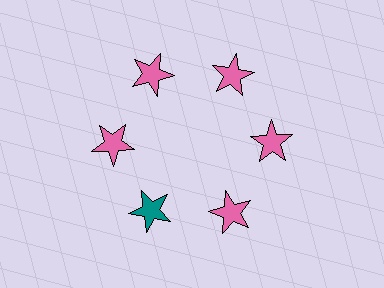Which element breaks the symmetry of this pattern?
The teal star at roughly the 7 o'clock position breaks the symmetry. All other shapes are pink stars.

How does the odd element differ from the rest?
It has a different color: teal instead of pink.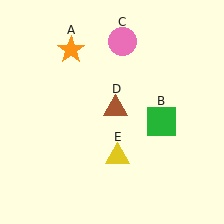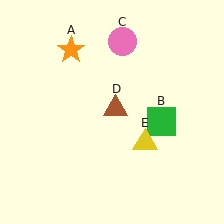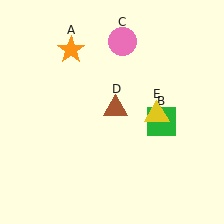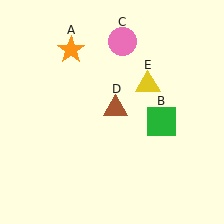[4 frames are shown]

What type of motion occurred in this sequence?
The yellow triangle (object E) rotated counterclockwise around the center of the scene.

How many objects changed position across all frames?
1 object changed position: yellow triangle (object E).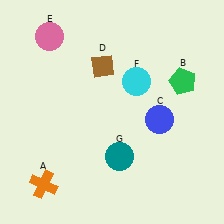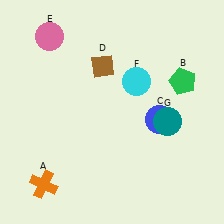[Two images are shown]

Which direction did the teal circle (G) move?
The teal circle (G) moved right.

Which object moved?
The teal circle (G) moved right.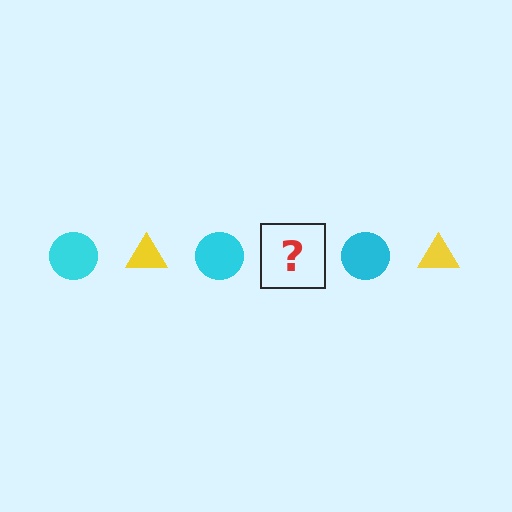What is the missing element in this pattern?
The missing element is a yellow triangle.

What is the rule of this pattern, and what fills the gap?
The rule is that the pattern alternates between cyan circle and yellow triangle. The gap should be filled with a yellow triangle.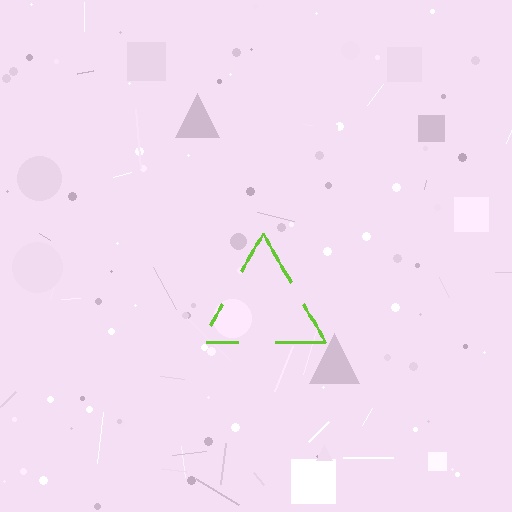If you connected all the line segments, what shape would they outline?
They would outline a triangle.